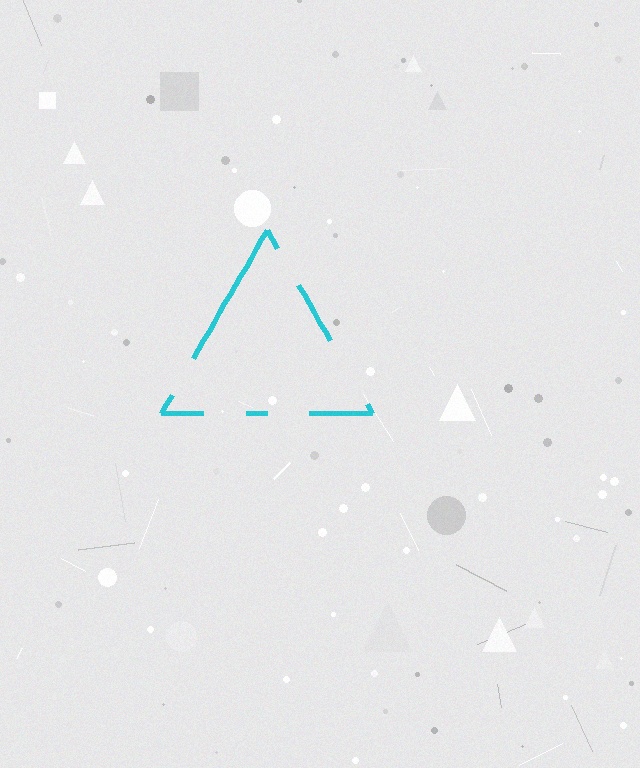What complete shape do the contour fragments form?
The contour fragments form a triangle.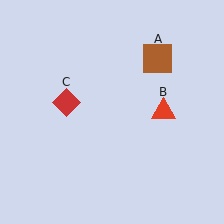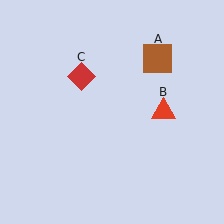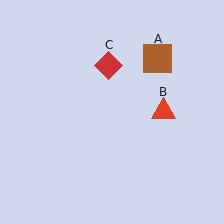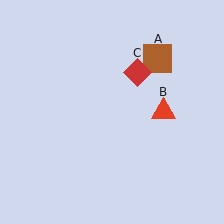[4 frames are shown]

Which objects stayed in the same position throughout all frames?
Brown square (object A) and red triangle (object B) remained stationary.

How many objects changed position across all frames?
1 object changed position: red diamond (object C).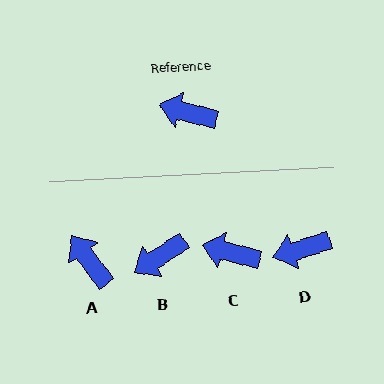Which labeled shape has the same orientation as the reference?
C.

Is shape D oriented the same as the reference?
No, it is off by about 31 degrees.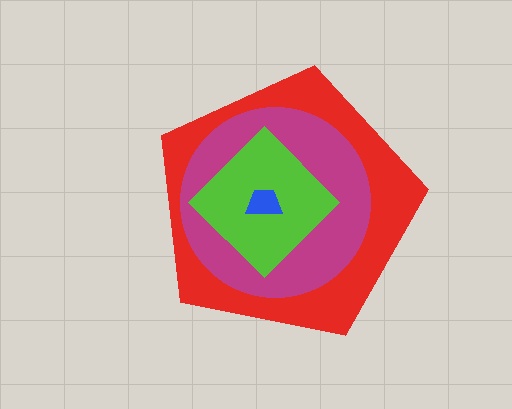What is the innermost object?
The blue trapezoid.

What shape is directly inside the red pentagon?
The magenta circle.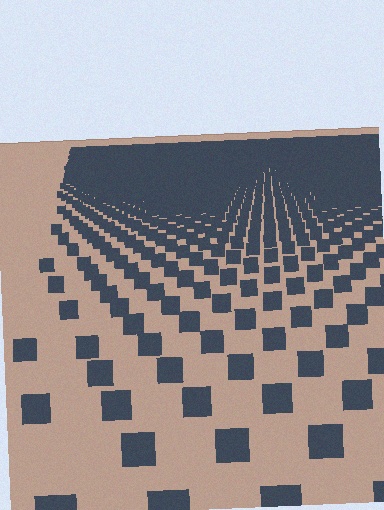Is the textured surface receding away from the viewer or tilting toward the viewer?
The surface is receding away from the viewer. Texture elements get smaller and denser toward the top.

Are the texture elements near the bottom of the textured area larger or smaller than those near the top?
Larger. Near the bottom, elements are closer to the viewer and appear at a bigger on-screen size.